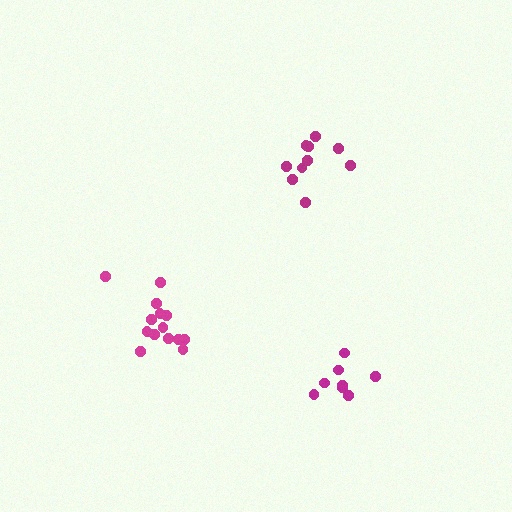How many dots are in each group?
Group 1: 10 dots, Group 2: 14 dots, Group 3: 8 dots (32 total).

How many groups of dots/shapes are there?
There are 3 groups.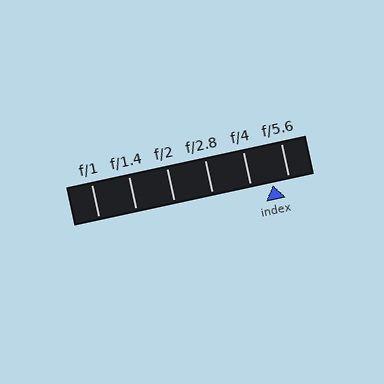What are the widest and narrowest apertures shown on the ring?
The widest aperture shown is f/1 and the narrowest is f/5.6.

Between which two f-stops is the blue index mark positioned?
The index mark is between f/4 and f/5.6.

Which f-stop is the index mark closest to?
The index mark is closest to f/5.6.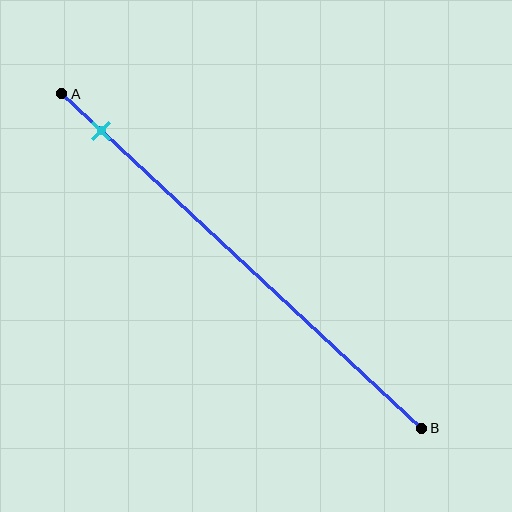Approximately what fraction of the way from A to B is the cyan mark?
The cyan mark is approximately 10% of the way from A to B.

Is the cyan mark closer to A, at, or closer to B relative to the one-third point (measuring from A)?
The cyan mark is closer to point A than the one-third point of segment AB.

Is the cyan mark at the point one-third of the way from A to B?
No, the mark is at about 10% from A, not at the 33% one-third point.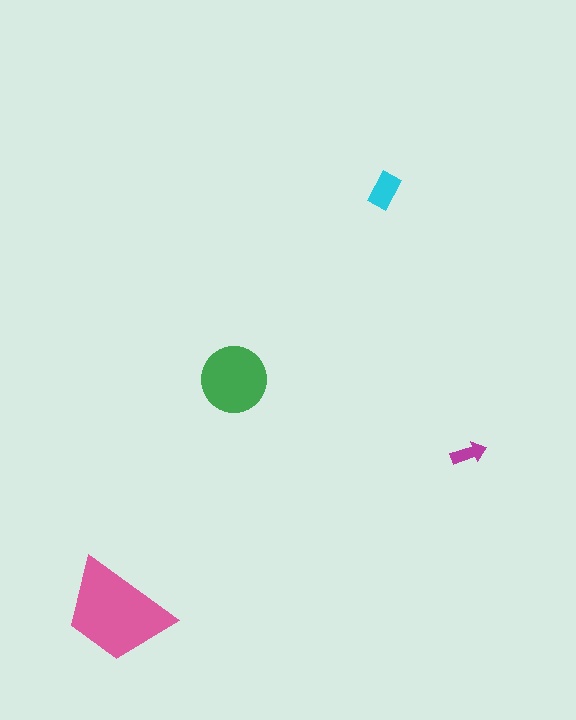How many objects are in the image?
There are 4 objects in the image.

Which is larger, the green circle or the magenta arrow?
The green circle.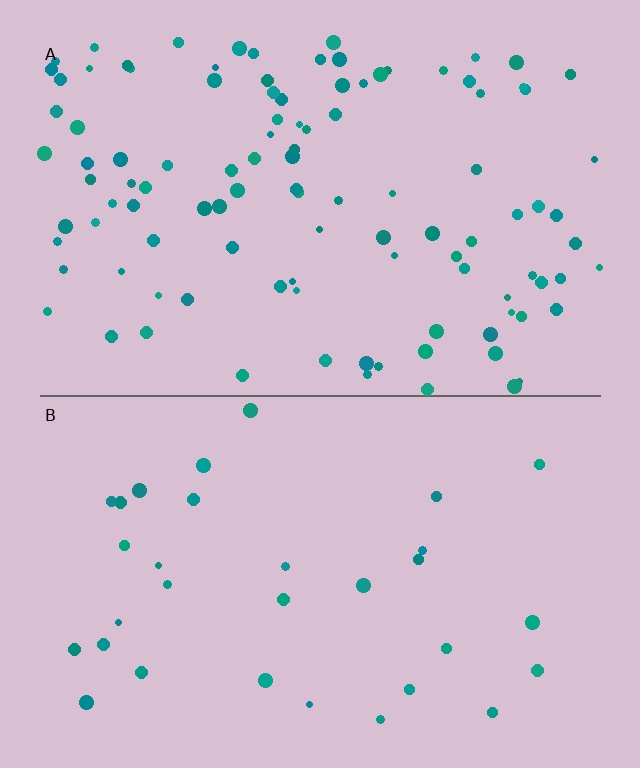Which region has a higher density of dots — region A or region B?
A (the top).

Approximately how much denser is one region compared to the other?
Approximately 3.4× — region A over region B.